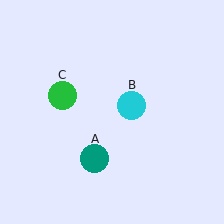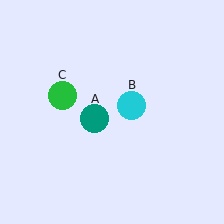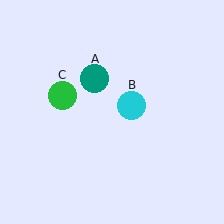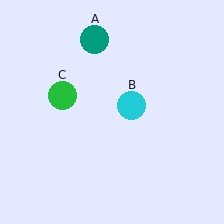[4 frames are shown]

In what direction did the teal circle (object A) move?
The teal circle (object A) moved up.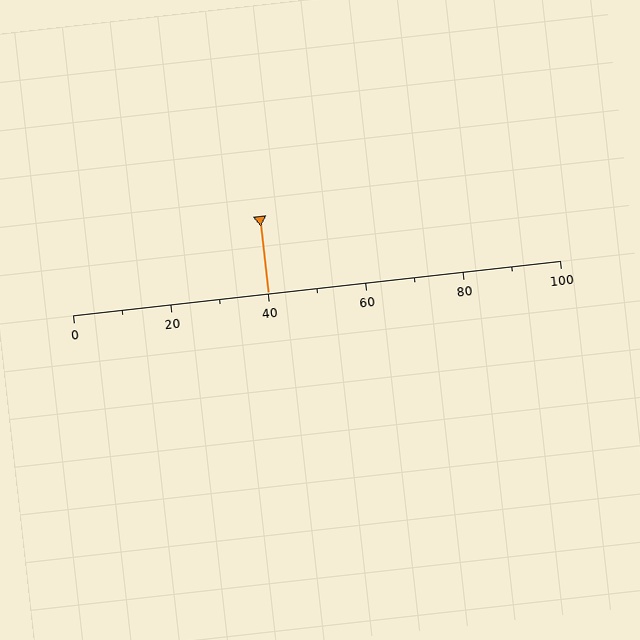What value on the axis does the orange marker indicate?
The marker indicates approximately 40.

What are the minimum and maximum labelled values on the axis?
The axis runs from 0 to 100.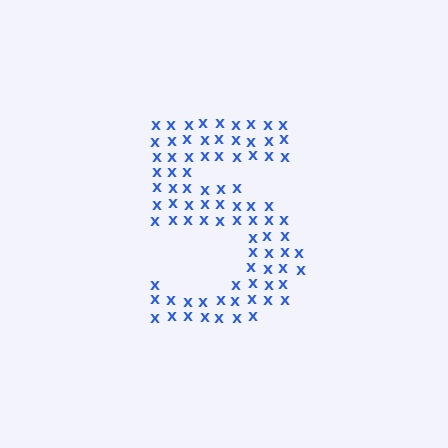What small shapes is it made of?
It is made of small letter X's.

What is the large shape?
The large shape is the digit 5.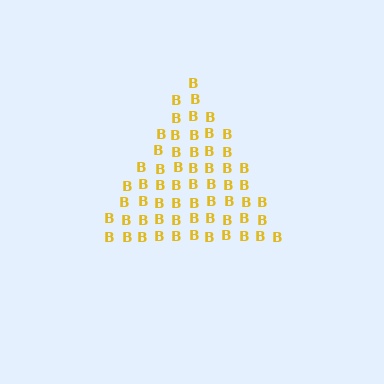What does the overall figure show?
The overall figure shows a triangle.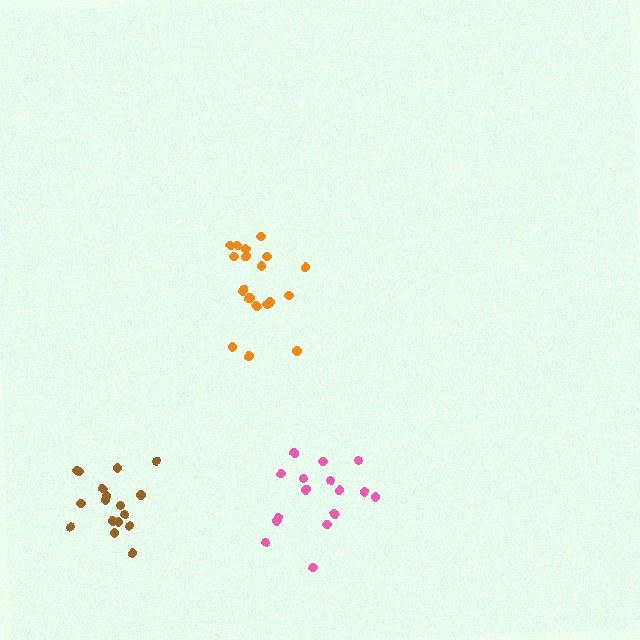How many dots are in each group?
Group 1: 20 dots, Group 2: 17 dots, Group 3: 16 dots (53 total).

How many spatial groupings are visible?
There are 3 spatial groupings.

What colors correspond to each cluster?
The clusters are colored: orange, brown, pink.